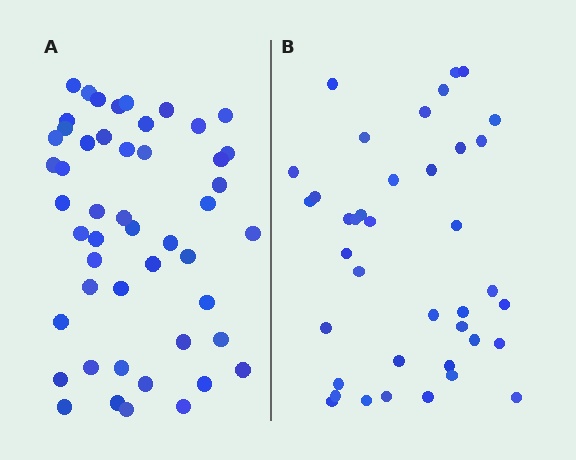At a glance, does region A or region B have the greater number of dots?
Region A (the left region) has more dots.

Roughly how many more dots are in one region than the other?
Region A has roughly 10 or so more dots than region B.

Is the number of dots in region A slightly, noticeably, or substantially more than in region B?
Region A has noticeably more, but not dramatically so. The ratio is roughly 1.3 to 1.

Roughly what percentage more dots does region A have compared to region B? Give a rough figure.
About 25% more.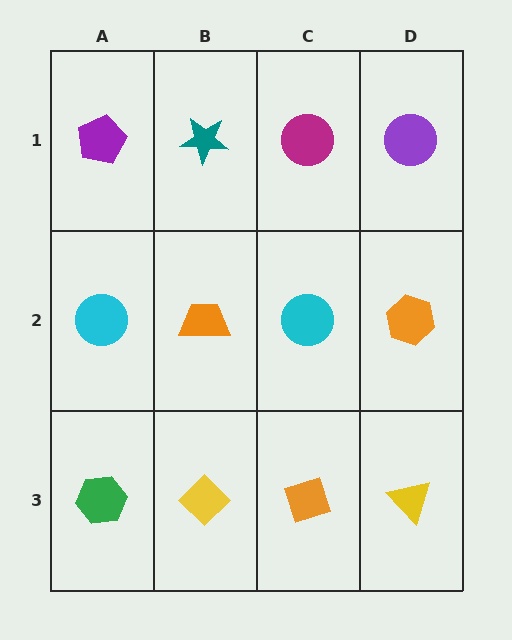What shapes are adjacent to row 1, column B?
An orange trapezoid (row 2, column B), a purple pentagon (row 1, column A), a magenta circle (row 1, column C).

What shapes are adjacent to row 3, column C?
A cyan circle (row 2, column C), a yellow diamond (row 3, column B), a yellow triangle (row 3, column D).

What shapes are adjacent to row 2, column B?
A teal star (row 1, column B), a yellow diamond (row 3, column B), a cyan circle (row 2, column A), a cyan circle (row 2, column C).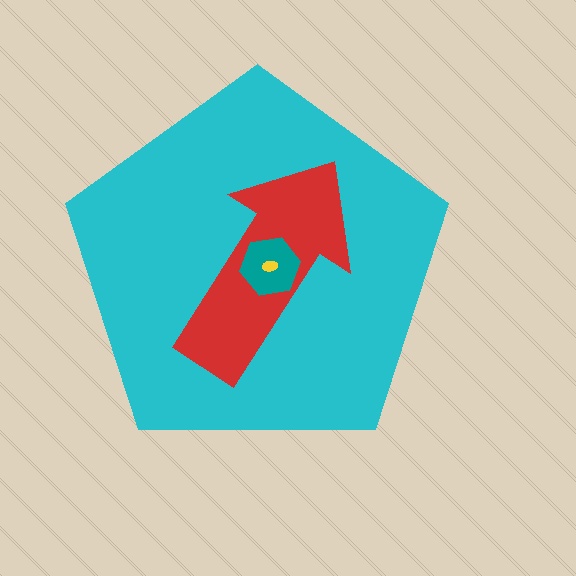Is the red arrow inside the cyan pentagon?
Yes.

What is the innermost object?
The yellow ellipse.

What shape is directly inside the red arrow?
The teal hexagon.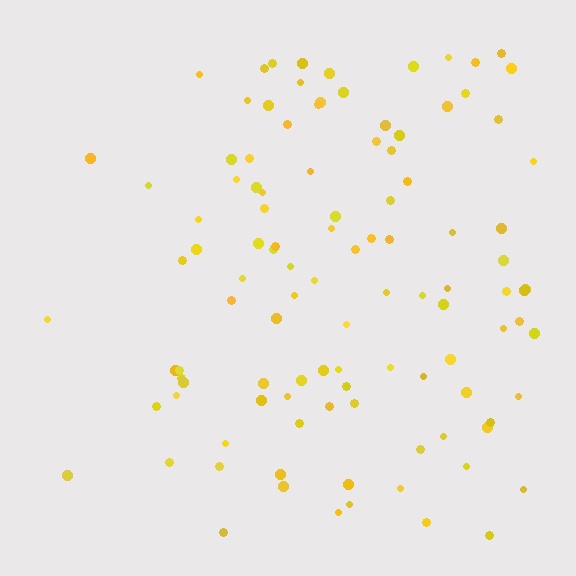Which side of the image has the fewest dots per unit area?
The left.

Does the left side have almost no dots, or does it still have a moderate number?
Still a moderate number, just noticeably fewer than the right.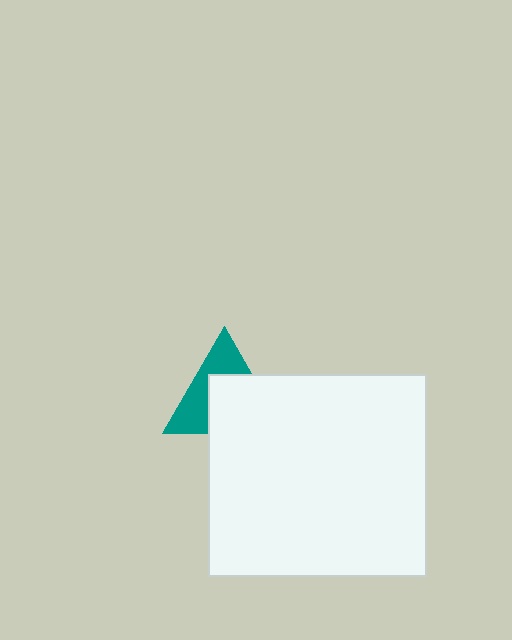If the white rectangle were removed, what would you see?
You would see the complete teal triangle.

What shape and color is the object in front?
The object in front is a white rectangle.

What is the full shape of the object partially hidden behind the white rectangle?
The partially hidden object is a teal triangle.